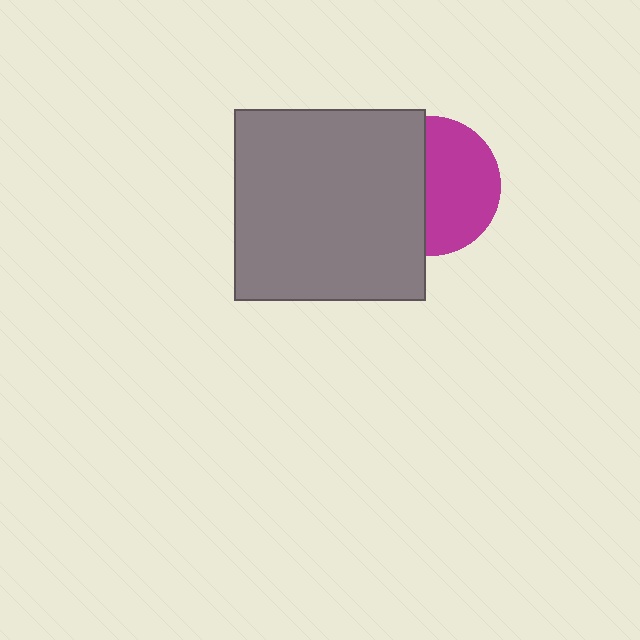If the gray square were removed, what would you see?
You would see the complete magenta circle.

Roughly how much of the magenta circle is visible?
About half of it is visible (roughly 55%).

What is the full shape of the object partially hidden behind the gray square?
The partially hidden object is a magenta circle.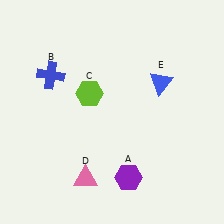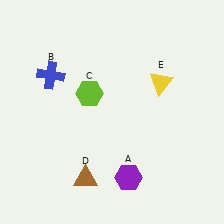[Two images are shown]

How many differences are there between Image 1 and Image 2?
There are 2 differences between the two images.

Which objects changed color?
D changed from pink to brown. E changed from blue to yellow.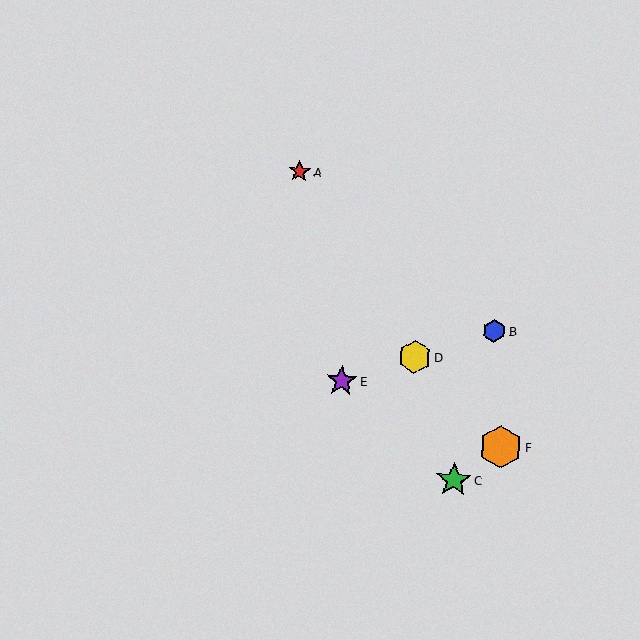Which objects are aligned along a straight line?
Objects B, D, E are aligned along a straight line.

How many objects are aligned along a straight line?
3 objects (B, D, E) are aligned along a straight line.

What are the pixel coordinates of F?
Object F is at (501, 447).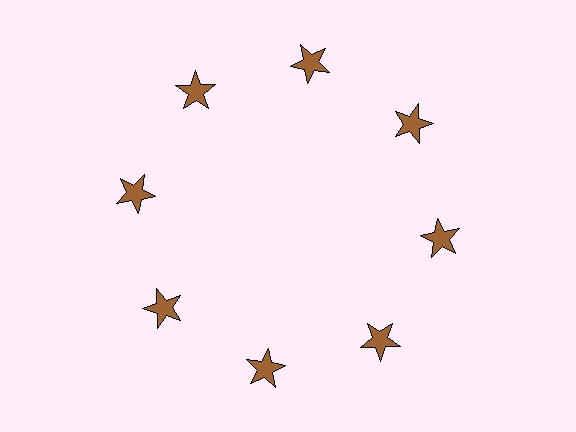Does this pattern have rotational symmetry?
Yes, this pattern has 8-fold rotational symmetry. It looks the same after rotating 45 degrees around the center.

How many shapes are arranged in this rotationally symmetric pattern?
There are 8 shapes, arranged in 8 groups of 1.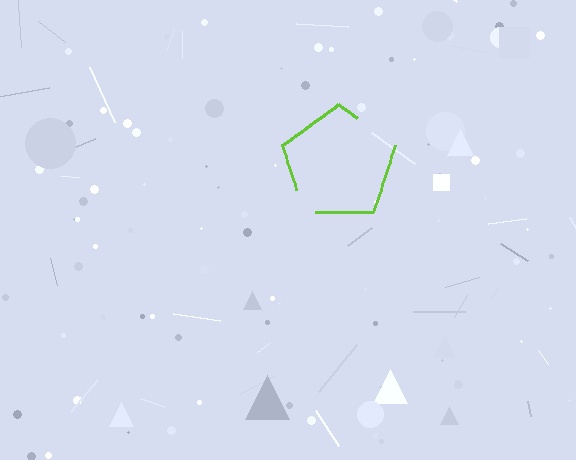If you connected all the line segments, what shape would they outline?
They would outline a pentagon.